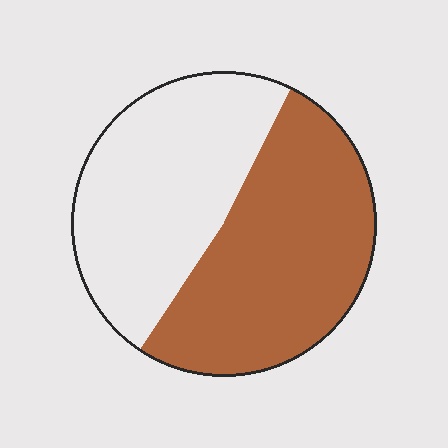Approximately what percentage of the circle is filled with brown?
Approximately 50%.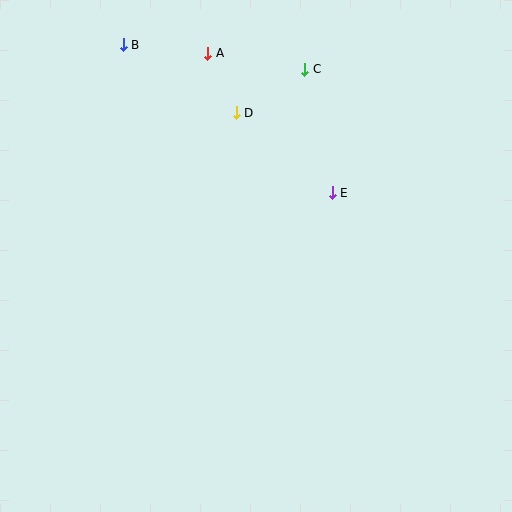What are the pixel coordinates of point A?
Point A is at (208, 53).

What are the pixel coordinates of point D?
Point D is at (236, 113).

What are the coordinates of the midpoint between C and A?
The midpoint between C and A is at (256, 61).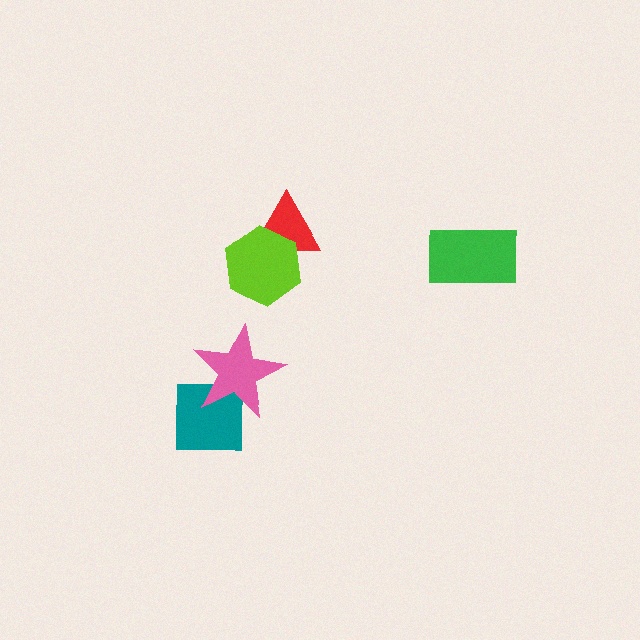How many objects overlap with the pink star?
1 object overlaps with the pink star.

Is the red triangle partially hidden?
Yes, it is partially covered by another shape.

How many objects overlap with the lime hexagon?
1 object overlaps with the lime hexagon.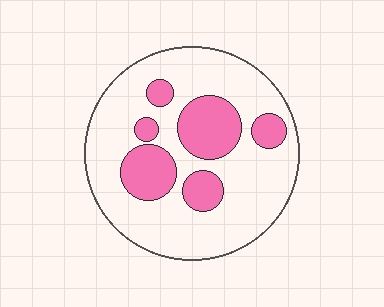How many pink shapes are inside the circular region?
6.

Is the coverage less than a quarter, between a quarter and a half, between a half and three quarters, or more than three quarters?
Between a quarter and a half.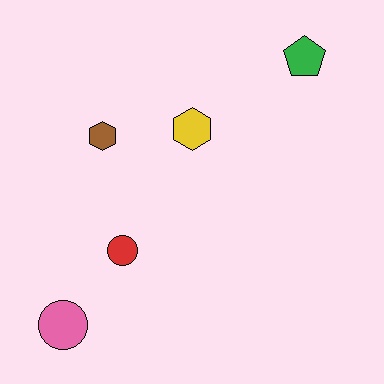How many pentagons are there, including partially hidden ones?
There is 1 pentagon.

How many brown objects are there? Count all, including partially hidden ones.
There is 1 brown object.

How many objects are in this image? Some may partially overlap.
There are 5 objects.